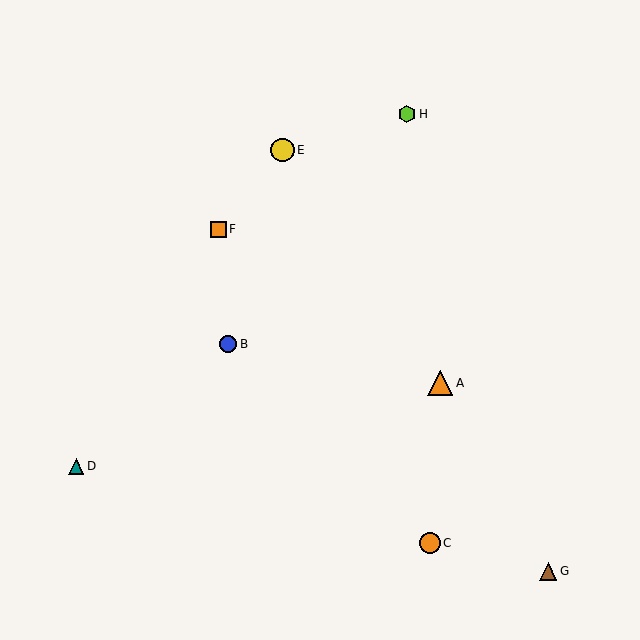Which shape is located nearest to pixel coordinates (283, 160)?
The yellow circle (labeled E) at (283, 150) is nearest to that location.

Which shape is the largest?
The orange triangle (labeled A) is the largest.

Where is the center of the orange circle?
The center of the orange circle is at (430, 543).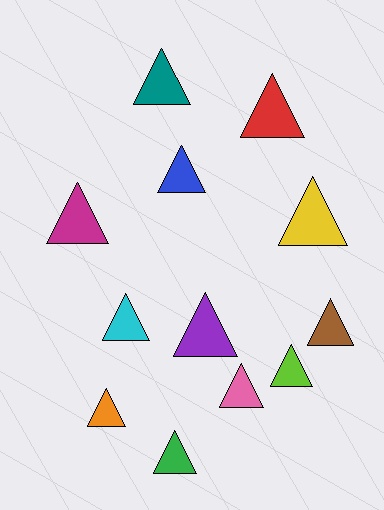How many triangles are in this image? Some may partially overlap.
There are 12 triangles.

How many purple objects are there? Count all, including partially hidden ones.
There is 1 purple object.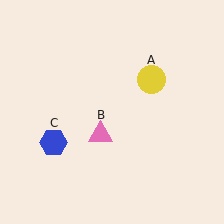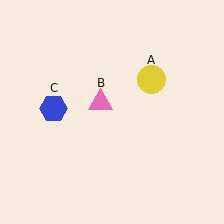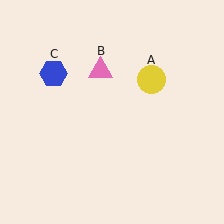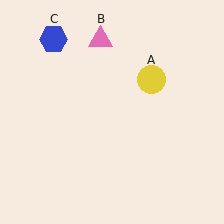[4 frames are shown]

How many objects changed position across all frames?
2 objects changed position: pink triangle (object B), blue hexagon (object C).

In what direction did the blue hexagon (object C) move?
The blue hexagon (object C) moved up.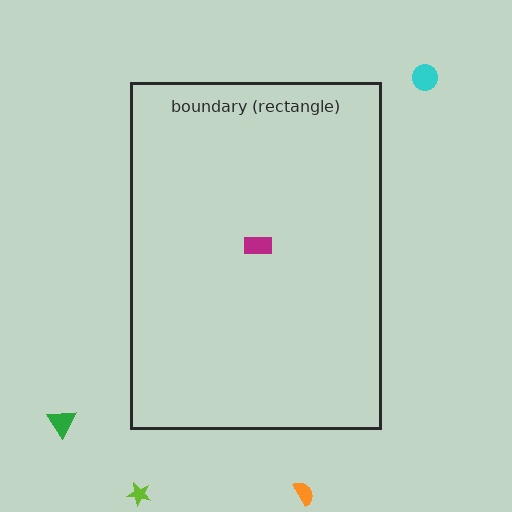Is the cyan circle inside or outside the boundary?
Outside.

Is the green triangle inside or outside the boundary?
Outside.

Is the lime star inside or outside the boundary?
Outside.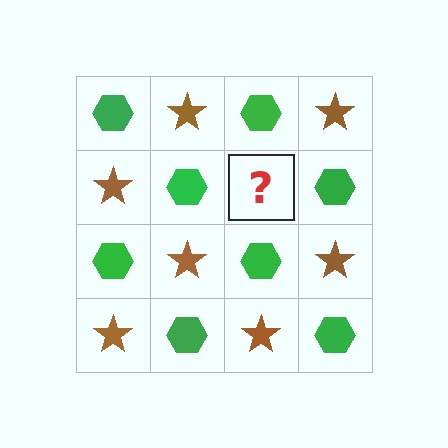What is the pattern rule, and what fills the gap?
The rule is that it alternates green hexagon and brown star in a checkerboard pattern. The gap should be filled with a brown star.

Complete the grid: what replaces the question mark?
The question mark should be replaced with a brown star.